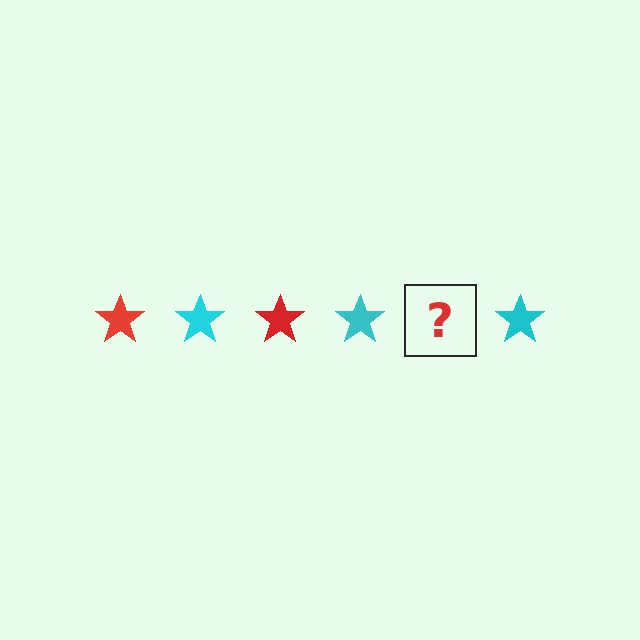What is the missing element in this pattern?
The missing element is a red star.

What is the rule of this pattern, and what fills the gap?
The rule is that the pattern cycles through red, cyan stars. The gap should be filled with a red star.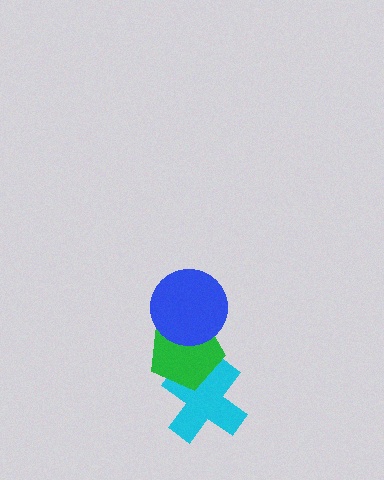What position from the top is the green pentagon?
The green pentagon is 2nd from the top.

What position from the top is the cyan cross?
The cyan cross is 3rd from the top.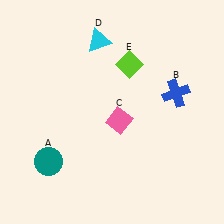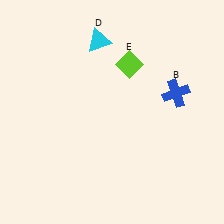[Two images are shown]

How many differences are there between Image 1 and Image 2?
There are 2 differences between the two images.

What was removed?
The teal circle (A), the pink diamond (C) were removed in Image 2.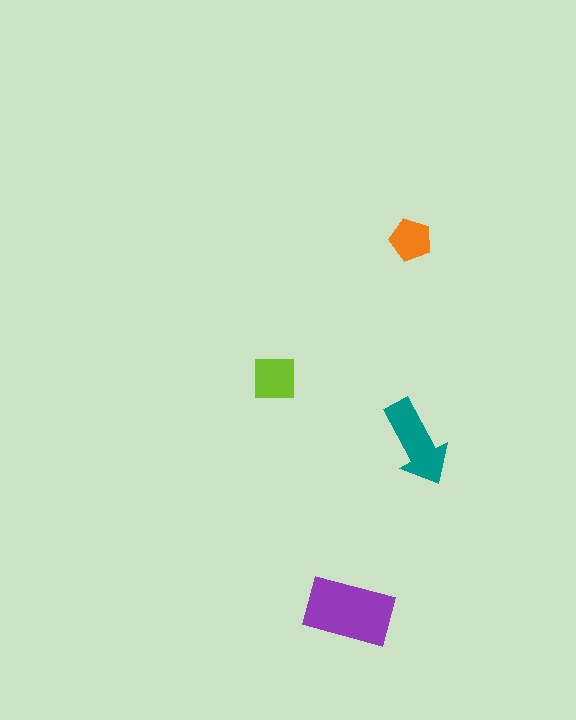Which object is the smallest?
The orange pentagon.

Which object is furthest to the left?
The lime square is leftmost.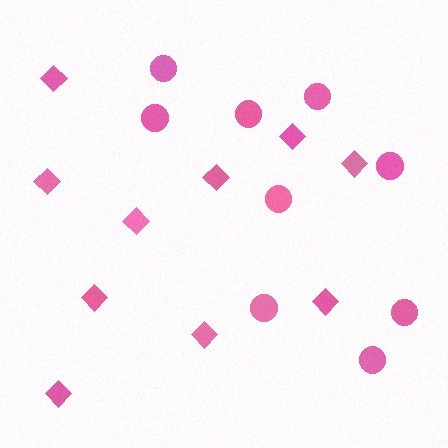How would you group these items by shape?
There are 2 groups: one group of diamonds (10) and one group of circles (9).